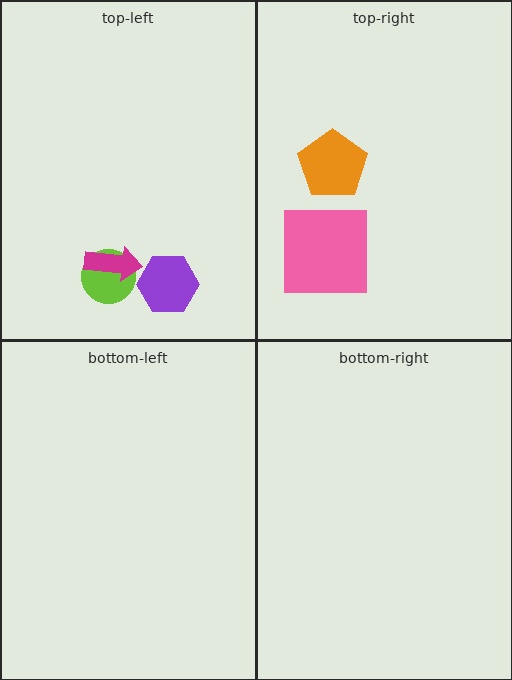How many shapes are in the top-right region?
2.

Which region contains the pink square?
The top-right region.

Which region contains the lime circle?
The top-left region.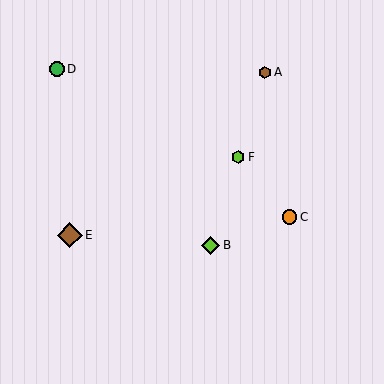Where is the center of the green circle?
The center of the green circle is at (57, 69).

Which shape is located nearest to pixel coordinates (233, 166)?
The lime hexagon (labeled F) at (238, 157) is nearest to that location.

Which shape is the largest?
The brown diamond (labeled E) is the largest.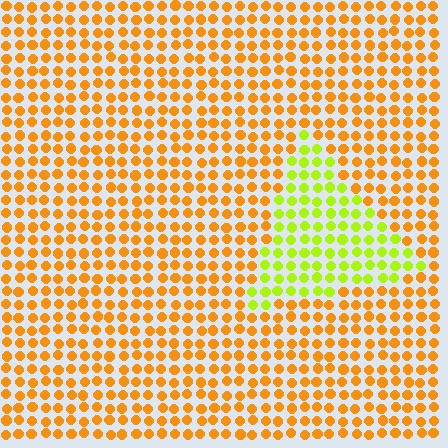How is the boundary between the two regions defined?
The boundary is defined purely by a slight shift in hue (about 47 degrees). Spacing, size, and orientation are identical on both sides.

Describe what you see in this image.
The image is filled with small orange elements in a uniform arrangement. A triangle-shaped region is visible where the elements are tinted to a slightly different hue, forming a subtle color boundary.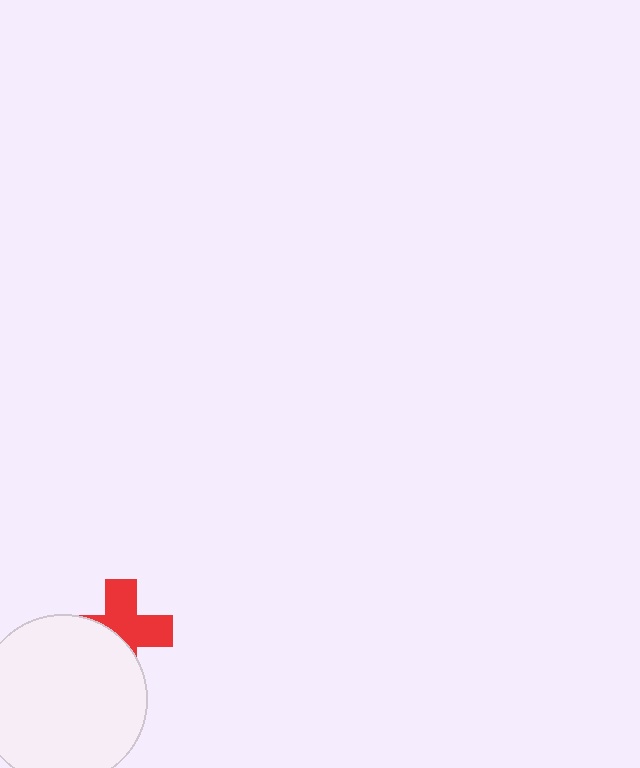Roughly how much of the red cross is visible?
About half of it is visible (roughly 56%).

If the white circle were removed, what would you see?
You would see the complete red cross.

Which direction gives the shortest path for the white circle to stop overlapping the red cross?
Moving toward the lower-left gives the shortest separation.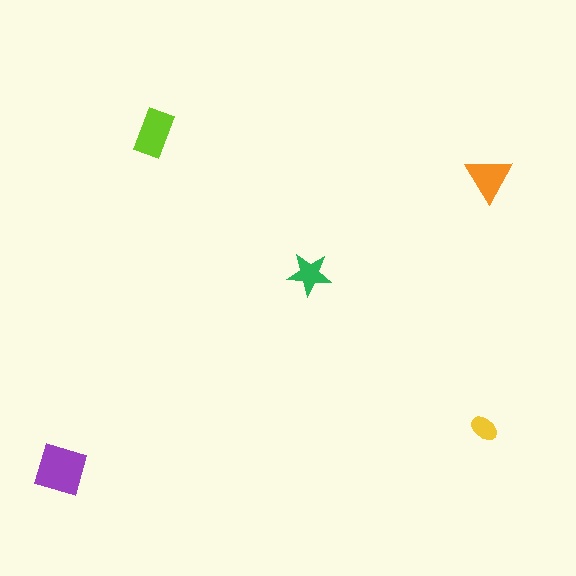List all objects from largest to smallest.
The purple diamond, the lime rectangle, the orange triangle, the green star, the yellow ellipse.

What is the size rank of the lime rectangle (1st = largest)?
2nd.